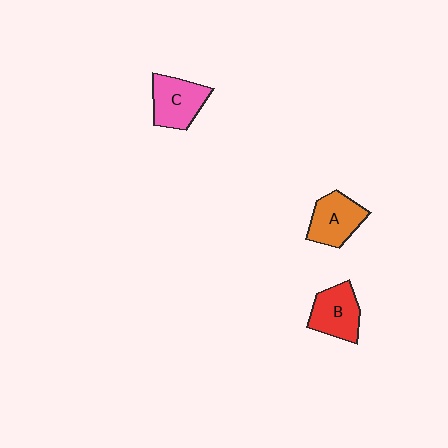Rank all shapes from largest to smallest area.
From largest to smallest: C (pink), B (red), A (orange).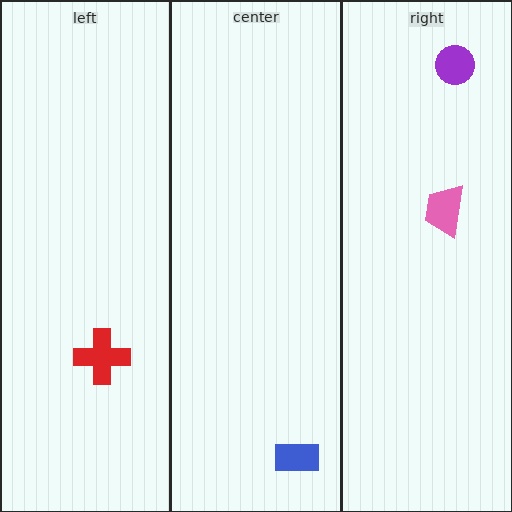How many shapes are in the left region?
1.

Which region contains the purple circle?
The right region.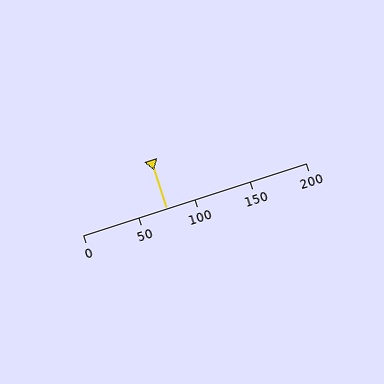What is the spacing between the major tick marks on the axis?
The major ticks are spaced 50 apart.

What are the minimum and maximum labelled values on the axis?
The axis runs from 0 to 200.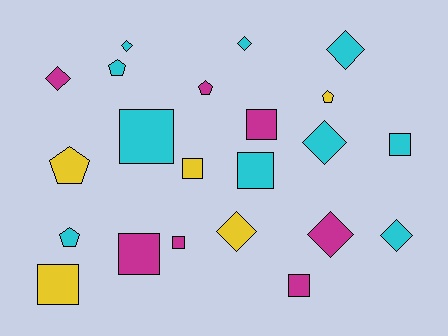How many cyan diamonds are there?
There are 5 cyan diamonds.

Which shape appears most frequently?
Square, with 9 objects.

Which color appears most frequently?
Cyan, with 10 objects.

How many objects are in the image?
There are 22 objects.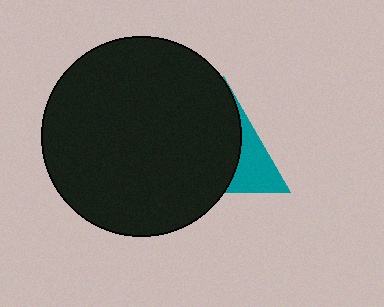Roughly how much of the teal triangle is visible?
A small part of it is visible (roughly 32%).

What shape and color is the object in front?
The object in front is a black circle.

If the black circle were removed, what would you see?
You would see the complete teal triangle.